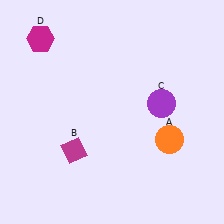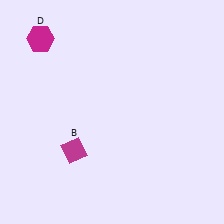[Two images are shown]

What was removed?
The purple circle (C), the orange circle (A) were removed in Image 2.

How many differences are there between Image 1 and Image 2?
There are 2 differences between the two images.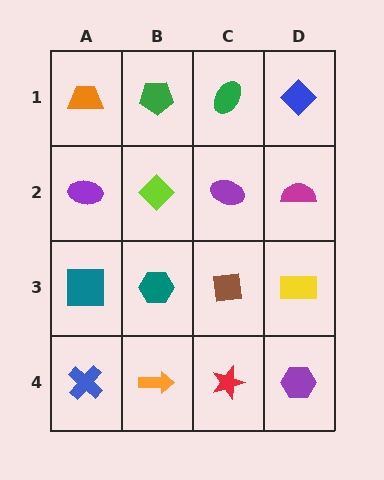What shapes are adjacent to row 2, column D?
A blue diamond (row 1, column D), a yellow rectangle (row 3, column D), a purple ellipse (row 2, column C).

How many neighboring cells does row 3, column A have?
3.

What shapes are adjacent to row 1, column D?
A magenta semicircle (row 2, column D), a green ellipse (row 1, column C).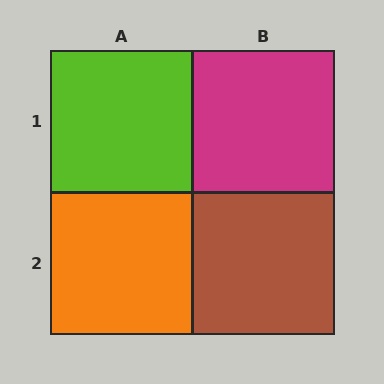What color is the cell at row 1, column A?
Lime.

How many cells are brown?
1 cell is brown.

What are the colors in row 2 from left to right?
Orange, brown.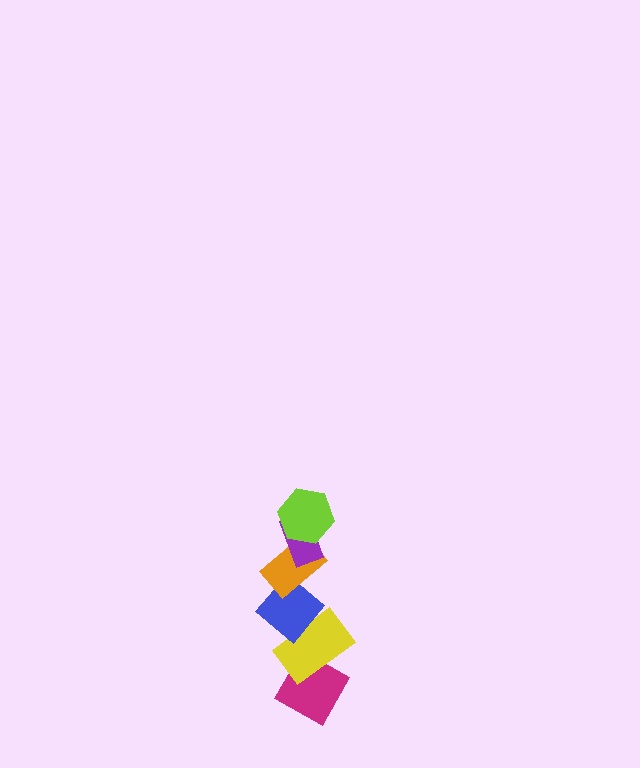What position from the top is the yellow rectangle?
The yellow rectangle is 5th from the top.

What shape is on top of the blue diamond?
The orange rectangle is on top of the blue diamond.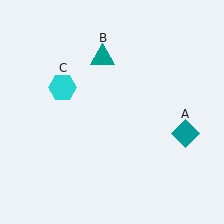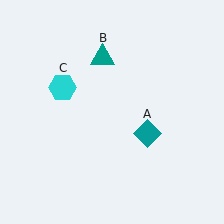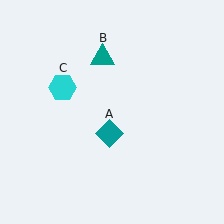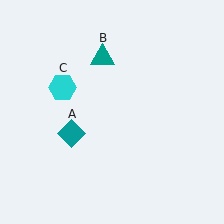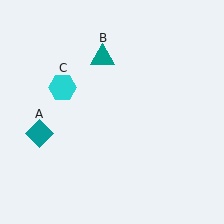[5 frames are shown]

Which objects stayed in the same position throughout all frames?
Teal triangle (object B) and cyan hexagon (object C) remained stationary.